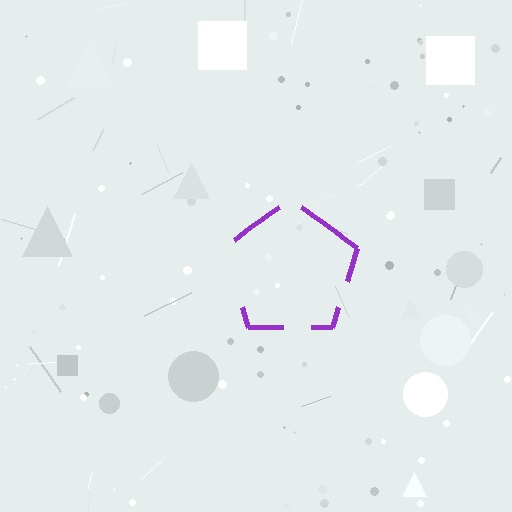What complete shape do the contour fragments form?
The contour fragments form a pentagon.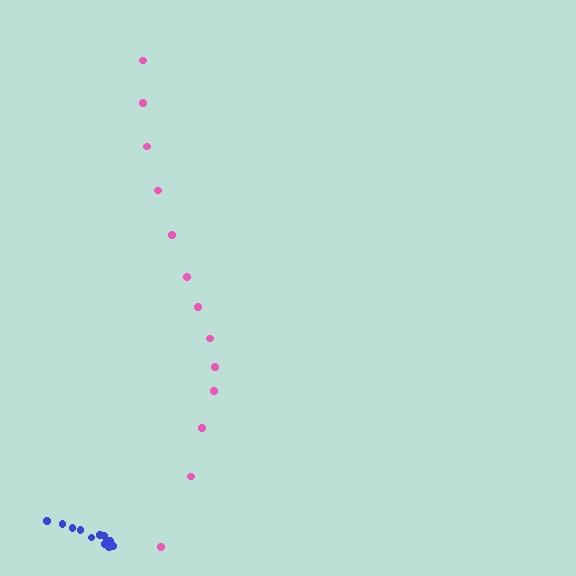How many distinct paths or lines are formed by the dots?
There are 2 distinct paths.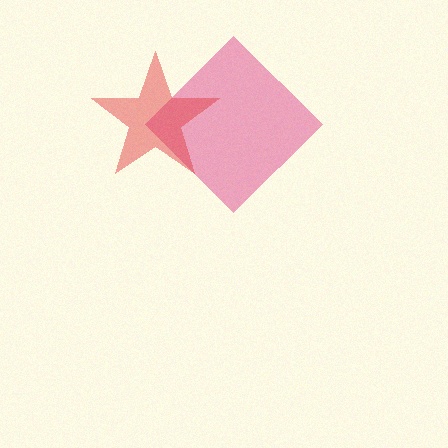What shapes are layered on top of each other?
The layered shapes are: a pink diamond, a red star.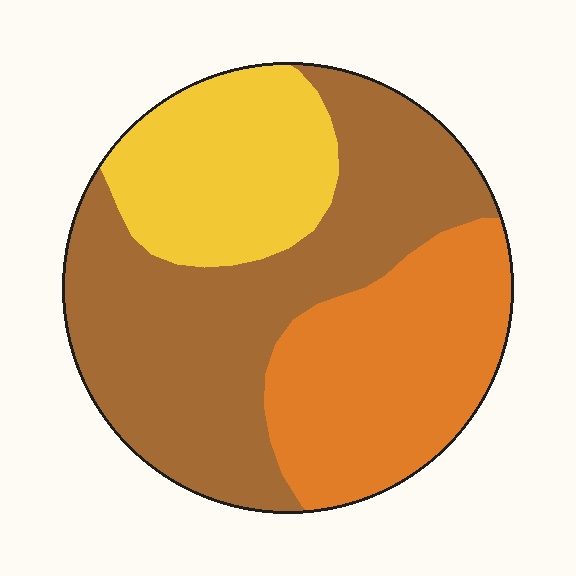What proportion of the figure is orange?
Orange takes up about one third (1/3) of the figure.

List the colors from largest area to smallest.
From largest to smallest: brown, orange, yellow.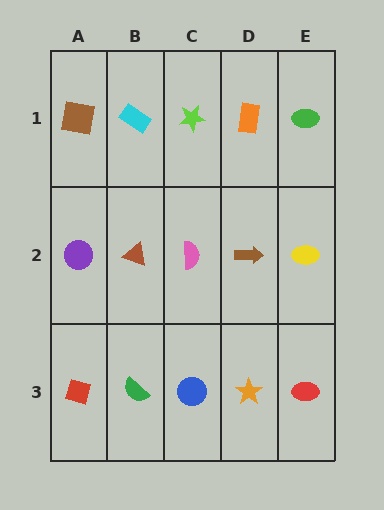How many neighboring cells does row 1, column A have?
2.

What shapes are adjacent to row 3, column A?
A purple circle (row 2, column A), a green semicircle (row 3, column B).